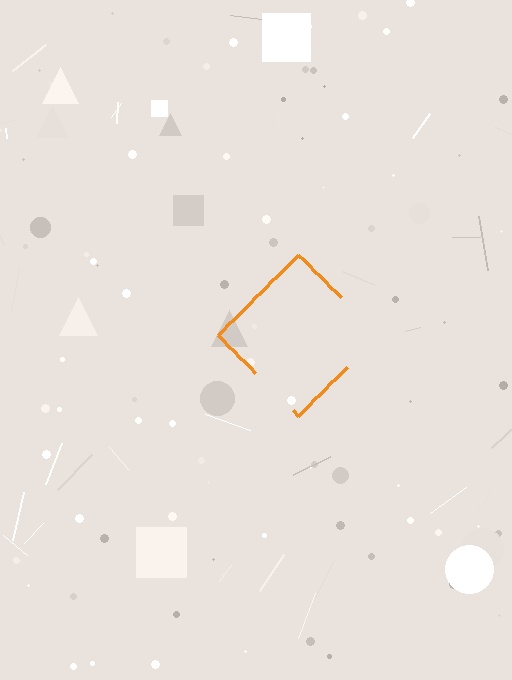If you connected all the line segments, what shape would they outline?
They would outline a diamond.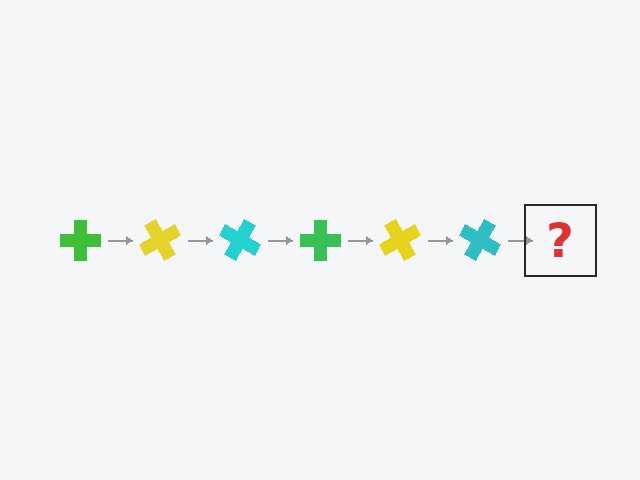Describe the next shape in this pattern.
It should be a green cross, rotated 360 degrees from the start.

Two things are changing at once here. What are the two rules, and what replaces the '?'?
The two rules are that it rotates 60 degrees each step and the color cycles through green, yellow, and cyan. The '?' should be a green cross, rotated 360 degrees from the start.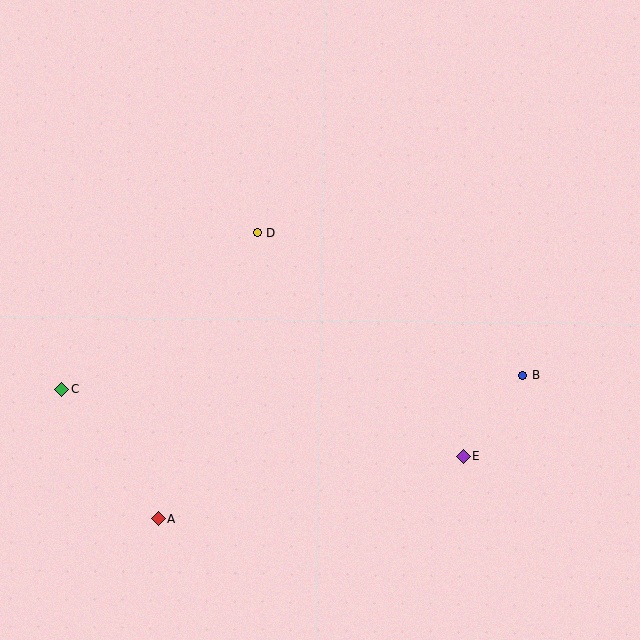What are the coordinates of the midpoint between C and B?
The midpoint between C and B is at (292, 382).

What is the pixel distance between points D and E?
The distance between D and E is 304 pixels.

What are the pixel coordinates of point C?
Point C is at (62, 389).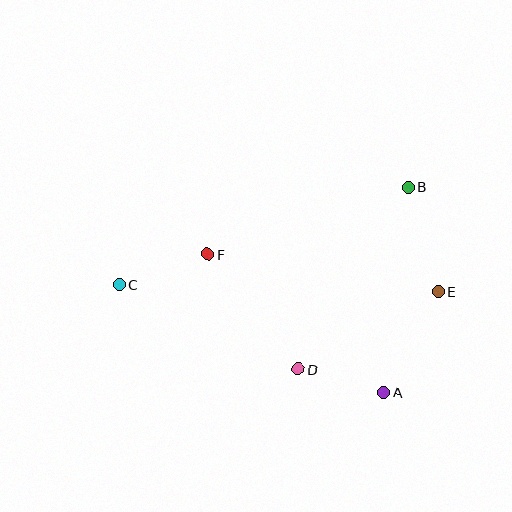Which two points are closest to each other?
Points A and D are closest to each other.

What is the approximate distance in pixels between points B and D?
The distance between B and D is approximately 213 pixels.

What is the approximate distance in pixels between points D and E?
The distance between D and E is approximately 160 pixels.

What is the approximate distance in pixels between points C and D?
The distance between C and D is approximately 198 pixels.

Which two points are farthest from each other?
Points C and E are farthest from each other.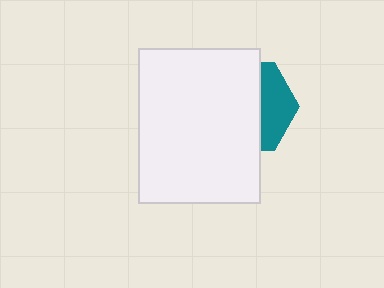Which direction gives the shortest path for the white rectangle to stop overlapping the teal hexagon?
Moving left gives the shortest separation.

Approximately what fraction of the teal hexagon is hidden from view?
Roughly 66% of the teal hexagon is hidden behind the white rectangle.